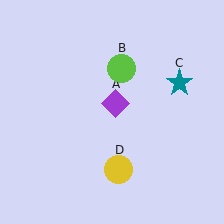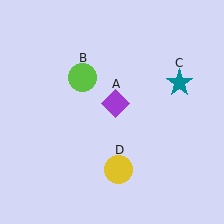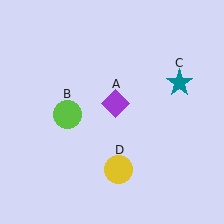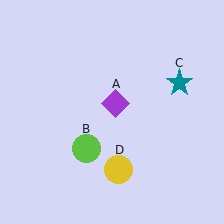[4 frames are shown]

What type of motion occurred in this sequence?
The lime circle (object B) rotated counterclockwise around the center of the scene.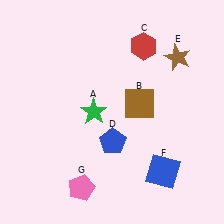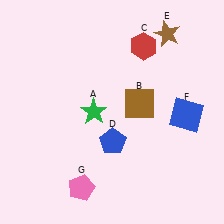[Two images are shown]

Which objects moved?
The objects that moved are: the brown star (E), the blue square (F).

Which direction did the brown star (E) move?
The brown star (E) moved up.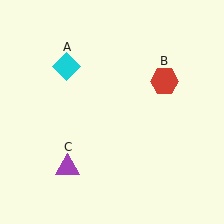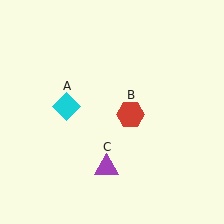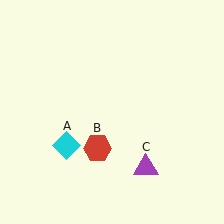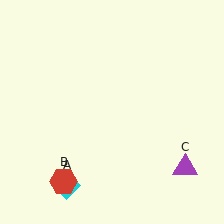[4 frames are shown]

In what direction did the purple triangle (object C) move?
The purple triangle (object C) moved right.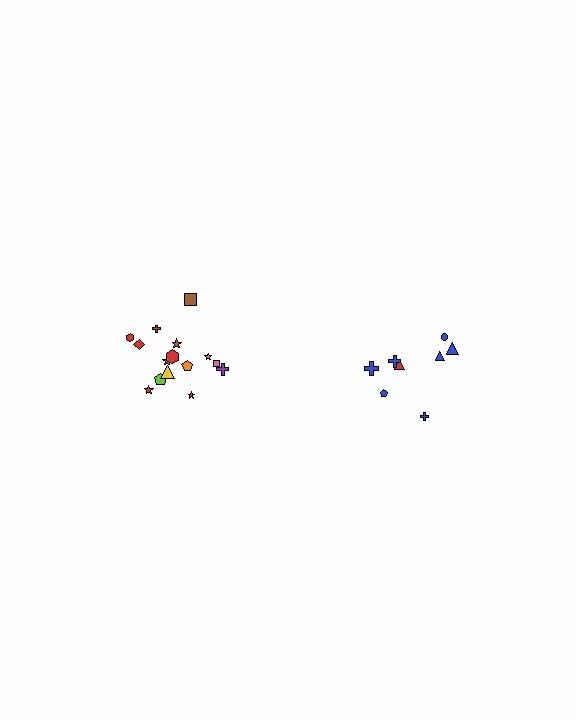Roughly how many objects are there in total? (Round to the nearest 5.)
Roughly 25 objects in total.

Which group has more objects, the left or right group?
The left group.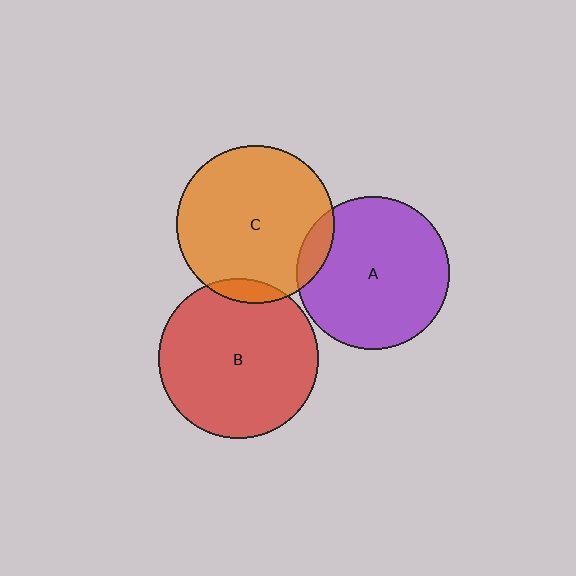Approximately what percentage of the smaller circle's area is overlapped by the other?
Approximately 10%.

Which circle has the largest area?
Circle B (red).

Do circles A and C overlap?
Yes.